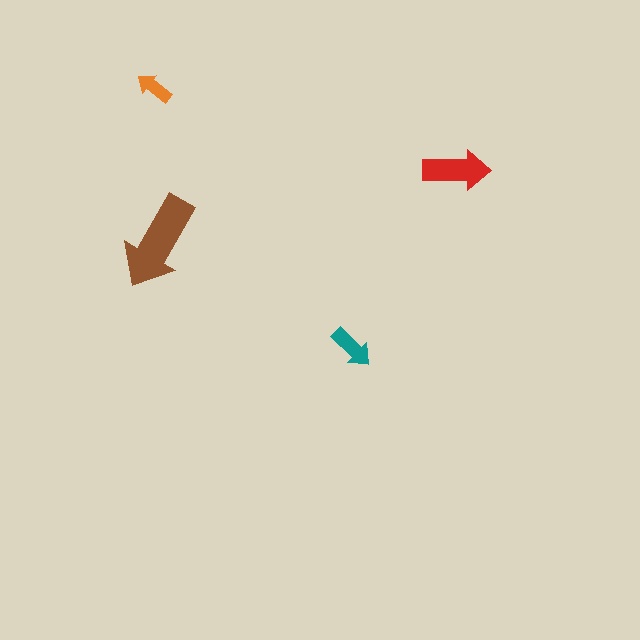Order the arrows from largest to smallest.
the brown one, the red one, the teal one, the orange one.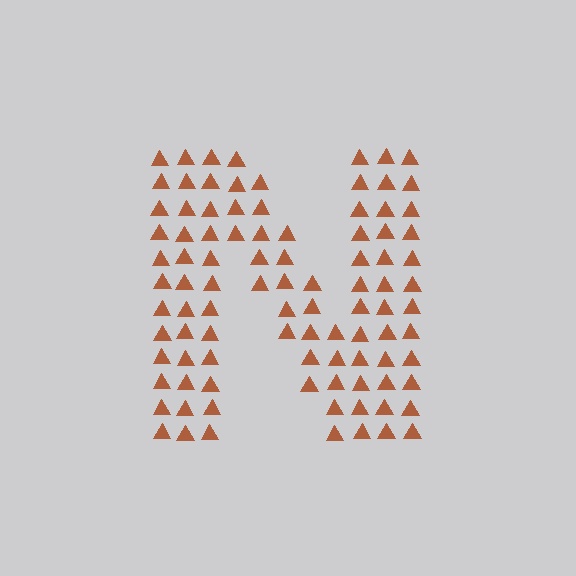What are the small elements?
The small elements are triangles.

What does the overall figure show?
The overall figure shows the letter N.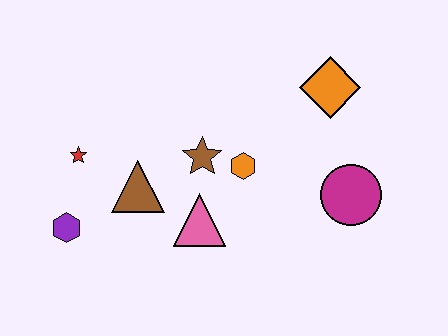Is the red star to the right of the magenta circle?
No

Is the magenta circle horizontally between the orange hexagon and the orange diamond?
No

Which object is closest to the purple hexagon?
The red star is closest to the purple hexagon.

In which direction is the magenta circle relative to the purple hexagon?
The magenta circle is to the right of the purple hexagon.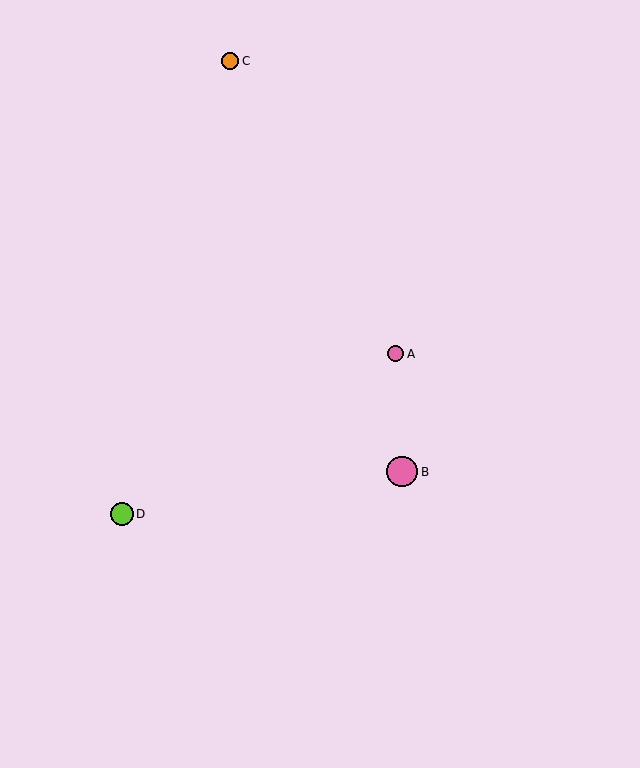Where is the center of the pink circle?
The center of the pink circle is at (402, 472).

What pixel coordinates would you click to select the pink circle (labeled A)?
Click at (396, 354) to select the pink circle A.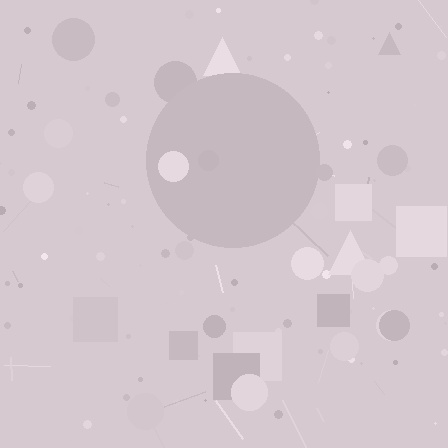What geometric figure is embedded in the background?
A circle is embedded in the background.